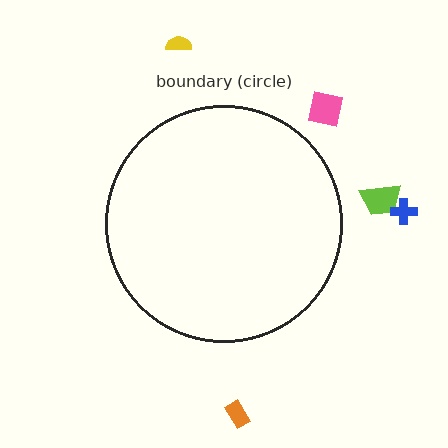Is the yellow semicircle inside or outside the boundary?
Outside.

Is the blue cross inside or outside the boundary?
Outside.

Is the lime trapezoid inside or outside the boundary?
Outside.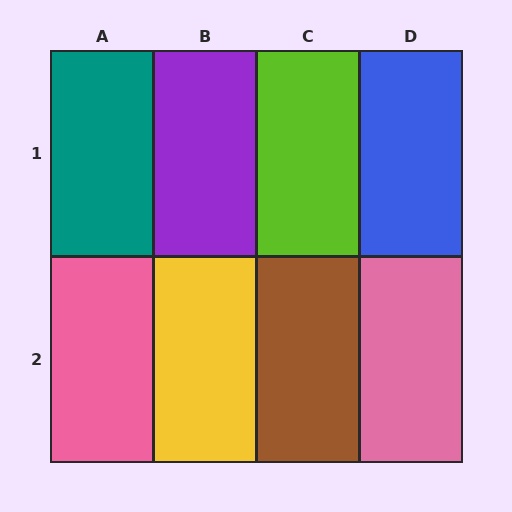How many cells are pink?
2 cells are pink.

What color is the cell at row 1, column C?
Lime.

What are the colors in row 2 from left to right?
Pink, yellow, brown, pink.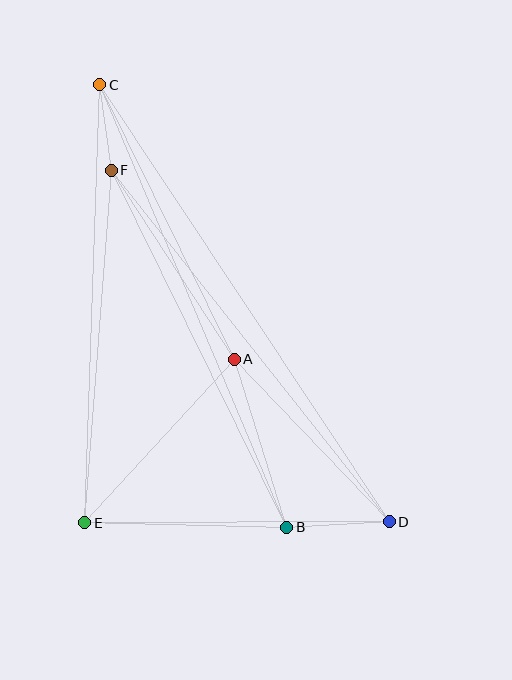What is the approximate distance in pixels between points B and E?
The distance between B and E is approximately 202 pixels.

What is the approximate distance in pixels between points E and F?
The distance between E and F is approximately 354 pixels.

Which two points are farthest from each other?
Points C and D are farthest from each other.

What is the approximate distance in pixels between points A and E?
The distance between A and E is approximately 221 pixels.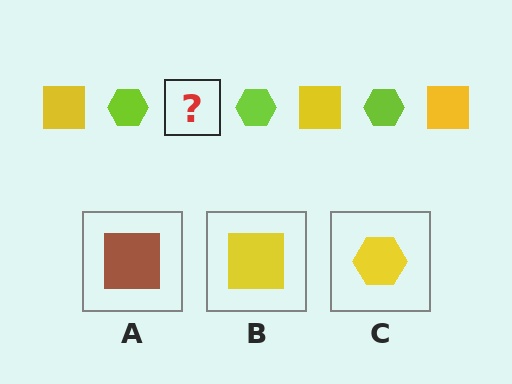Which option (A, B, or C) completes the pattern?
B.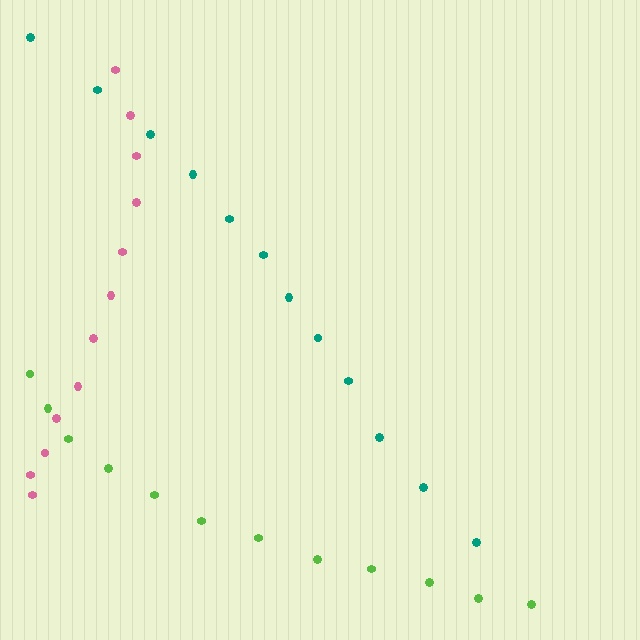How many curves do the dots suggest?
There are 3 distinct paths.